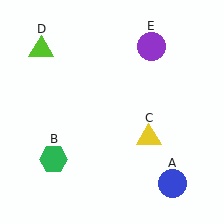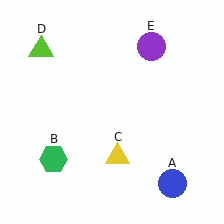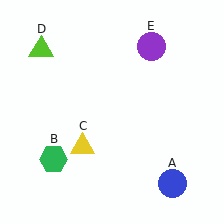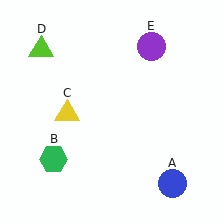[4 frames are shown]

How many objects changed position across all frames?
1 object changed position: yellow triangle (object C).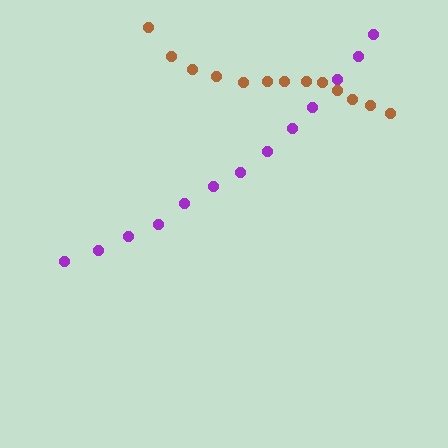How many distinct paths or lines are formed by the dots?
There are 2 distinct paths.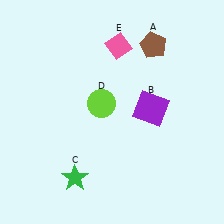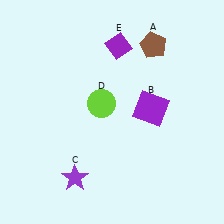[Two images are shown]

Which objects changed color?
C changed from green to purple. E changed from pink to purple.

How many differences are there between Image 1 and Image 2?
There are 2 differences between the two images.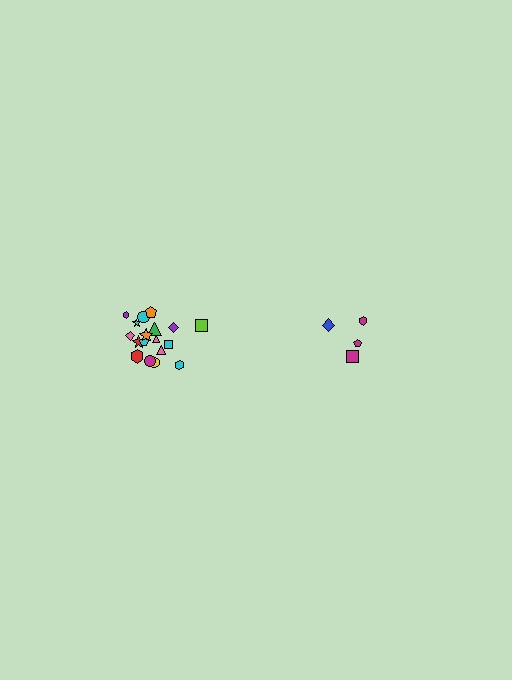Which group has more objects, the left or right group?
The left group.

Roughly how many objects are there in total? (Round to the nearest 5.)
Roughly 25 objects in total.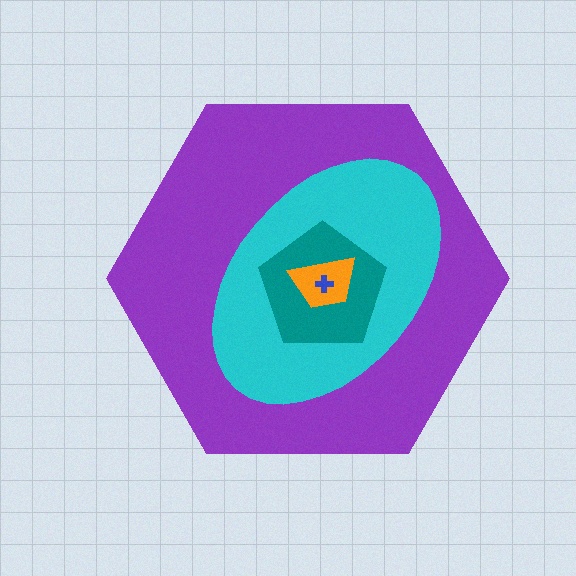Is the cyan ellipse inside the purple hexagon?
Yes.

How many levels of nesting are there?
5.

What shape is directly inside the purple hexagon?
The cyan ellipse.